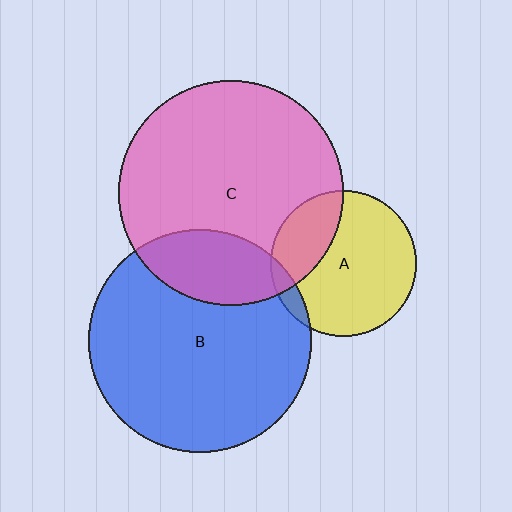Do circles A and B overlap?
Yes.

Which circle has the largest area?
Circle C (pink).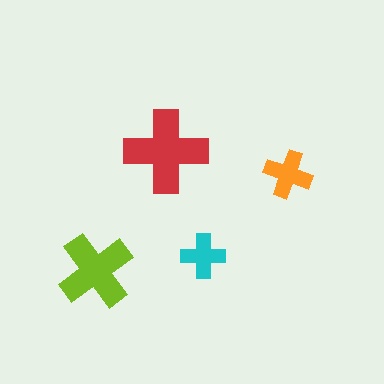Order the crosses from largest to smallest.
the red one, the lime one, the orange one, the cyan one.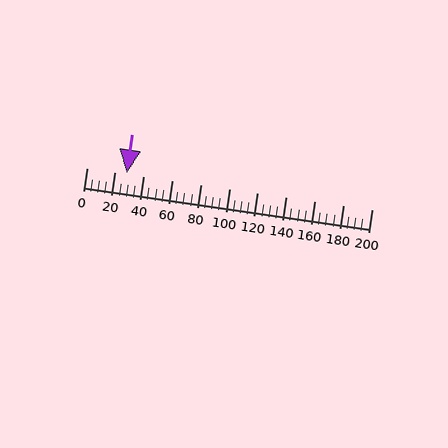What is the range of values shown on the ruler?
The ruler shows values from 0 to 200.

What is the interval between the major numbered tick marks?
The major tick marks are spaced 20 units apart.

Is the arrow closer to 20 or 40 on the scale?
The arrow is closer to 20.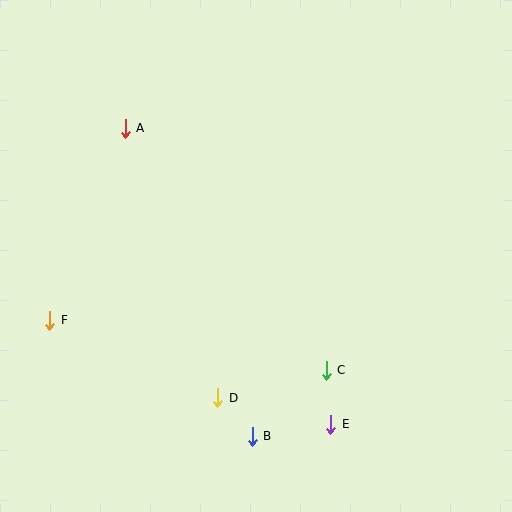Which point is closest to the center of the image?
Point C at (326, 370) is closest to the center.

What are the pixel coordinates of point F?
Point F is at (50, 320).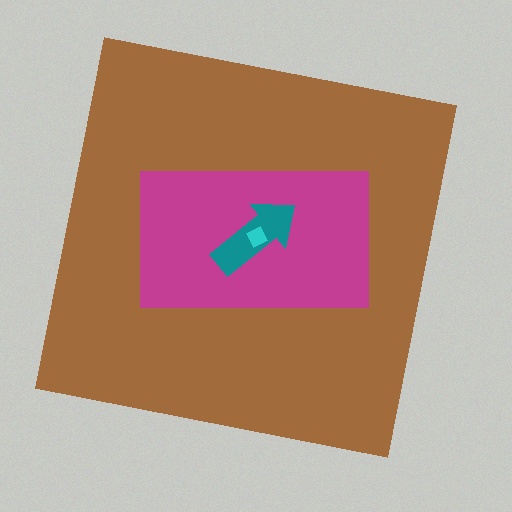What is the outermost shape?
The brown square.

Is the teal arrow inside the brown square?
Yes.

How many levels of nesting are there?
4.